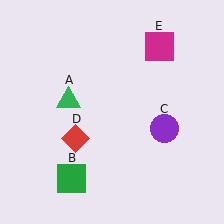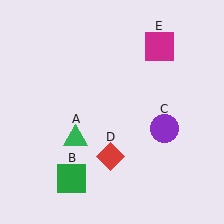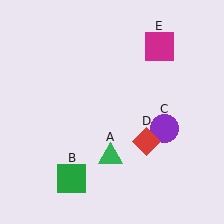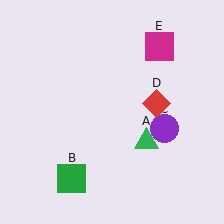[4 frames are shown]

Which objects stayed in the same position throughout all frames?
Green square (object B) and purple circle (object C) and magenta square (object E) remained stationary.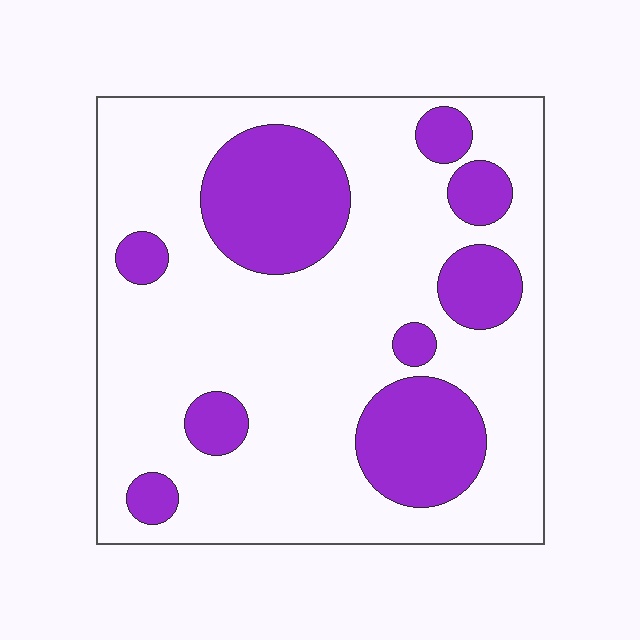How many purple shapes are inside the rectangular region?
9.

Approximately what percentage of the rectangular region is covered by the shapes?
Approximately 25%.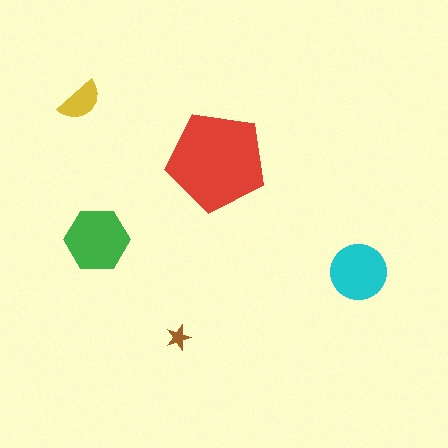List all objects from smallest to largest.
The brown star, the yellow semicircle, the cyan circle, the green hexagon, the red pentagon.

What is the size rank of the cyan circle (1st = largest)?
3rd.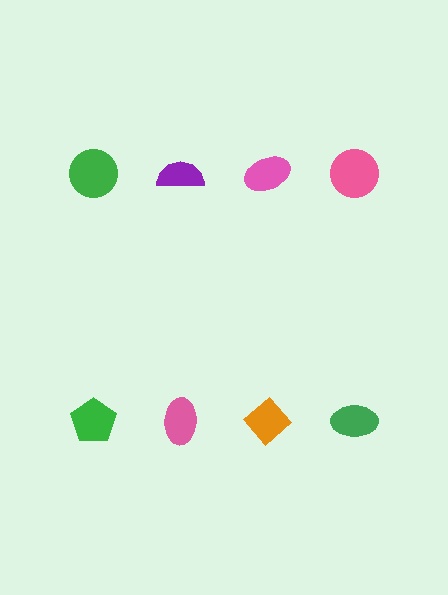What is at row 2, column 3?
An orange diamond.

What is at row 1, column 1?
A green circle.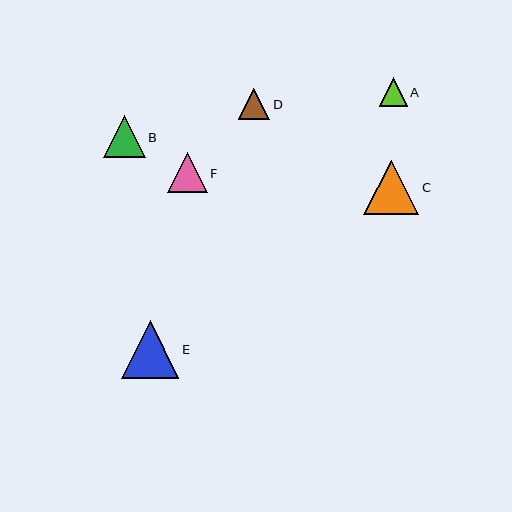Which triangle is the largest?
Triangle E is the largest with a size of approximately 58 pixels.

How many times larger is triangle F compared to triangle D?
Triangle F is approximately 1.3 times the size of triangle D.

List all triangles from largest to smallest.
From largest to smallest: E, C, B, F, D, A.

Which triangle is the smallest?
Triangle A is the smallest with a size of approximately 28 pixels.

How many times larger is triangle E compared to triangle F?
Triangle E is approximately 1.4 times the size of triangle F.